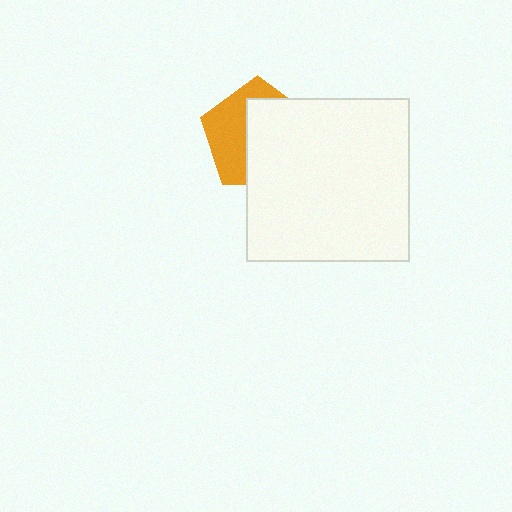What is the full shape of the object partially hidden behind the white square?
The partially hidden object is an orange pentagon.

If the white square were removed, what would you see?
You would see the complete orange pentagon.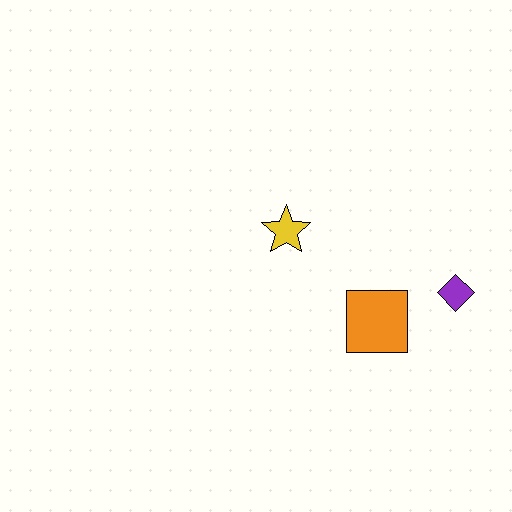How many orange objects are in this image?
There is 1 orange object.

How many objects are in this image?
There are 3 objects.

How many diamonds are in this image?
There is 1 diamond.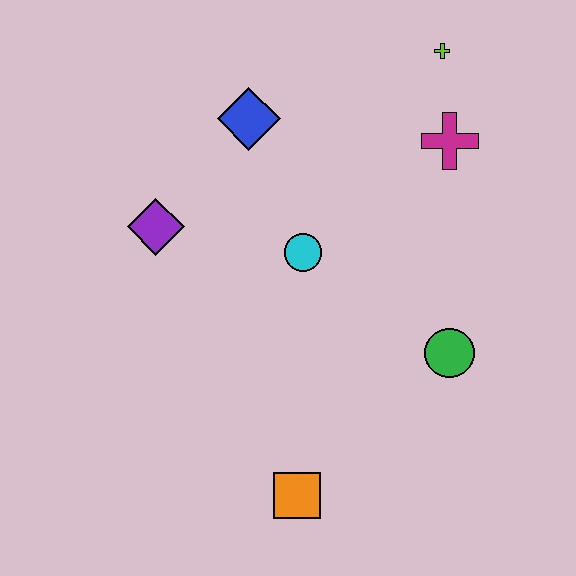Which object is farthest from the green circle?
The purple diamond is farthest from the green circle.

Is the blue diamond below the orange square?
No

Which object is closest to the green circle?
The cyan circle is closest to the green circle.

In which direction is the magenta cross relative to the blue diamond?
The magenta cross is to the right of the blue diamond.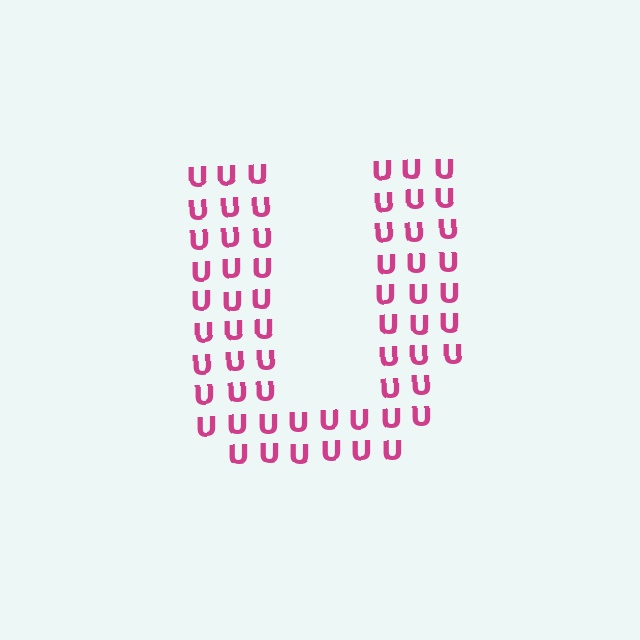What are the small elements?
The small elements are letter U's.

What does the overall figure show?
The overall figure shows the letter U.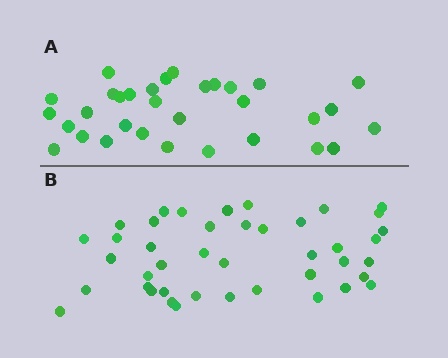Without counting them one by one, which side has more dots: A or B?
Region B (the bottom region) has more dots.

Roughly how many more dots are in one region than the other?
Region B has roughly 10 or so more dots than region A.